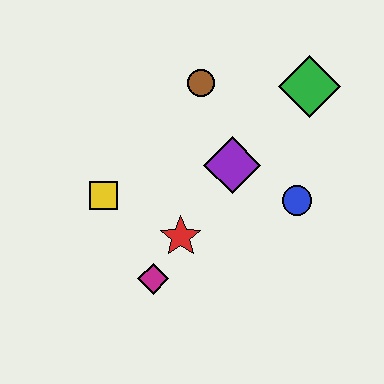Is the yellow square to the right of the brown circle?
No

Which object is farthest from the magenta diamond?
The green diamond is farthest from the magenta diamond.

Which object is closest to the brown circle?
The purple diamond is closest to the brown circle.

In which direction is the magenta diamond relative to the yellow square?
The magenta diamond is below the yellow square.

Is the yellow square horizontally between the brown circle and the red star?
No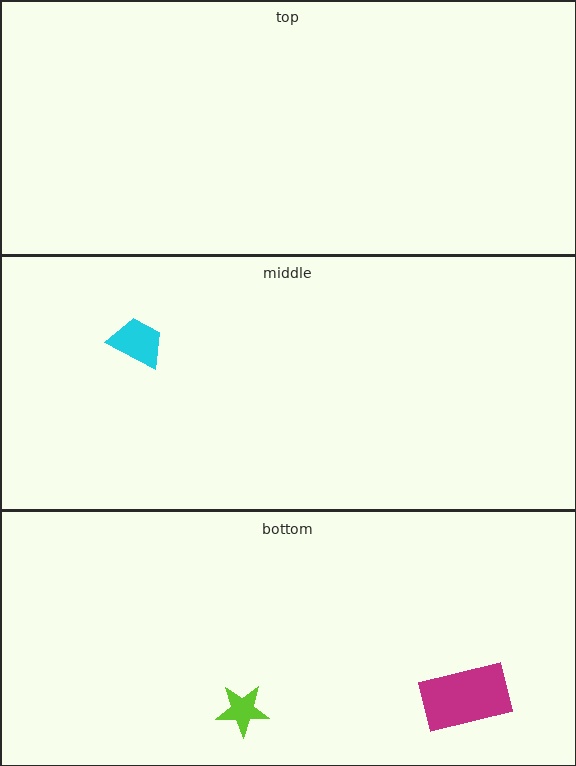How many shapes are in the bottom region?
2.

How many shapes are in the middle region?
1.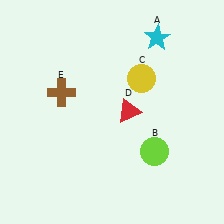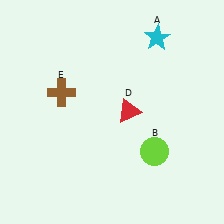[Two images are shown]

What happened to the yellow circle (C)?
The yellow circle (C) was removed in Image 2. It was in the top-right area of Image 1.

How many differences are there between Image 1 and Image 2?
There is 1 difference between the two images.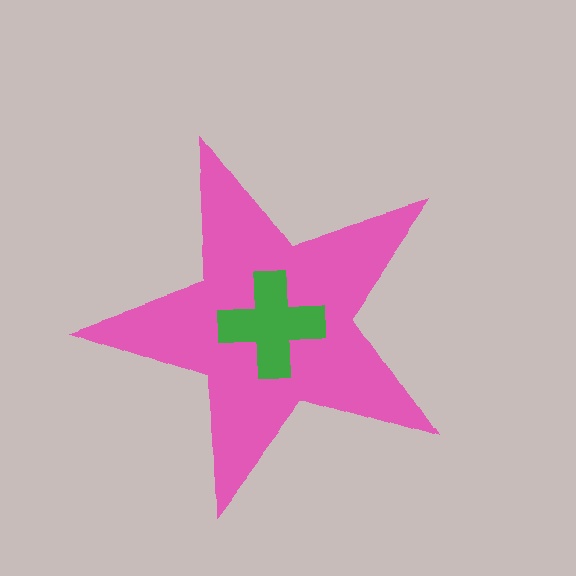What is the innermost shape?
The green cross.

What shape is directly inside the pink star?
The green cross.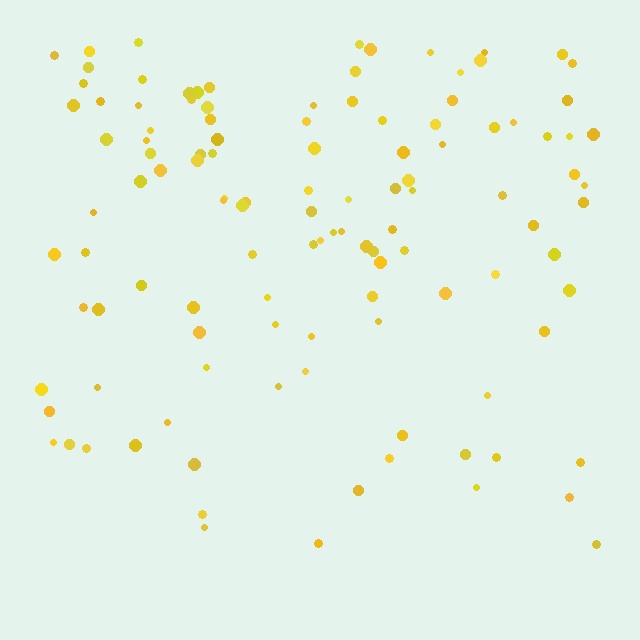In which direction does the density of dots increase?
From bottom to top, with the top side densest.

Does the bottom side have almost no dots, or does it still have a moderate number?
Still a moderate number, just noticeably fewer than the top.